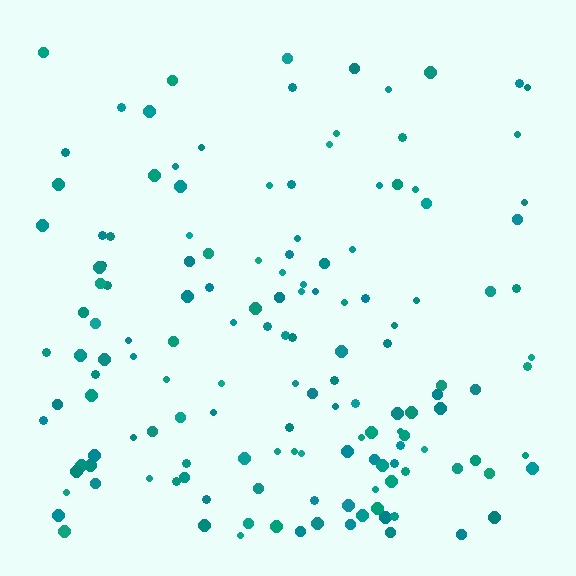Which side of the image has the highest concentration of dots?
The bottom.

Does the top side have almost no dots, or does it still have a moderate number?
Still a moderate number, just noticeably fewer than the bottom.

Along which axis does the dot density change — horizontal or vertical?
Vertical.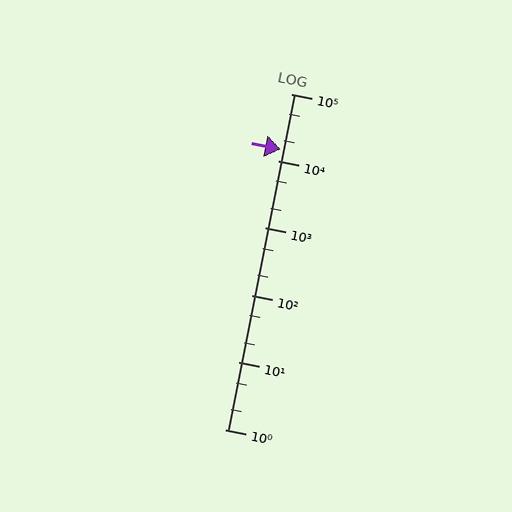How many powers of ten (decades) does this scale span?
The scale spans 5 decades, from 1 to 100000.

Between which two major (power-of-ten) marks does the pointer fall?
The pointer is between 10000 and 100000.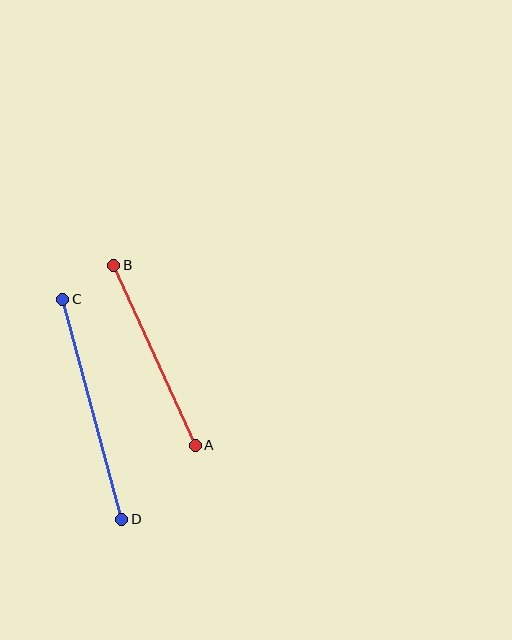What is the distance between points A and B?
The distance is approximately 198 pixels.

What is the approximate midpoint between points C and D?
The midpoint is at approximately (92, 409) pixels.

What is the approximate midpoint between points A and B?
The midpoint is at approximately (154, 355) pixels.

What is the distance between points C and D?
The distance is approximately 228 pixels.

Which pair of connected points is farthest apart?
Points C and D are farthest apart.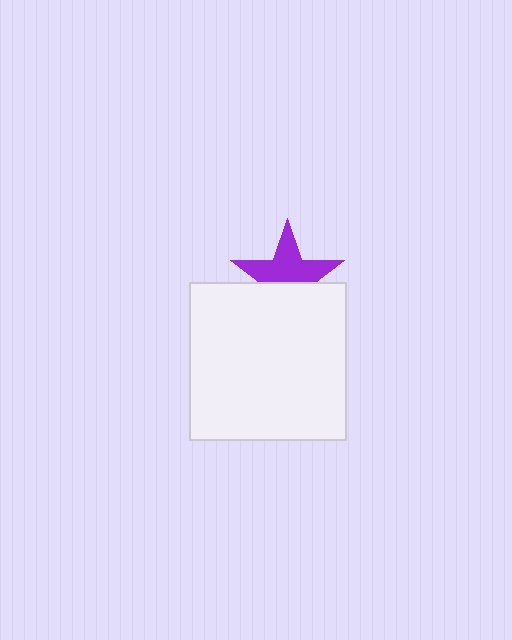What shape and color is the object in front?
The object in front is a white square.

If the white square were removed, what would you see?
You would see the complete purple star.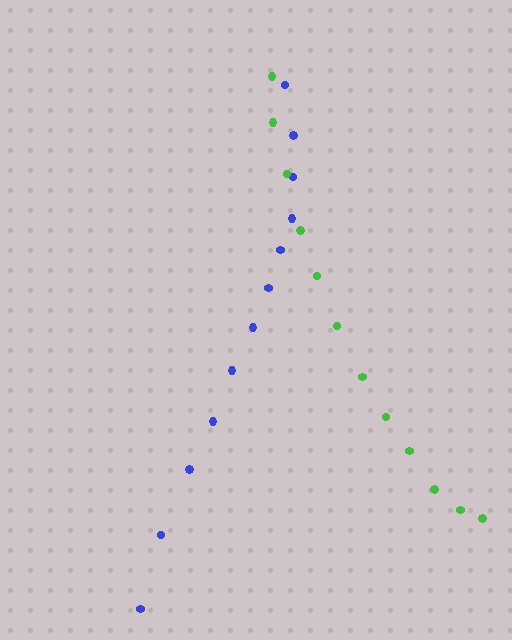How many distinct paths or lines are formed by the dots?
There are 2 distinct paths.